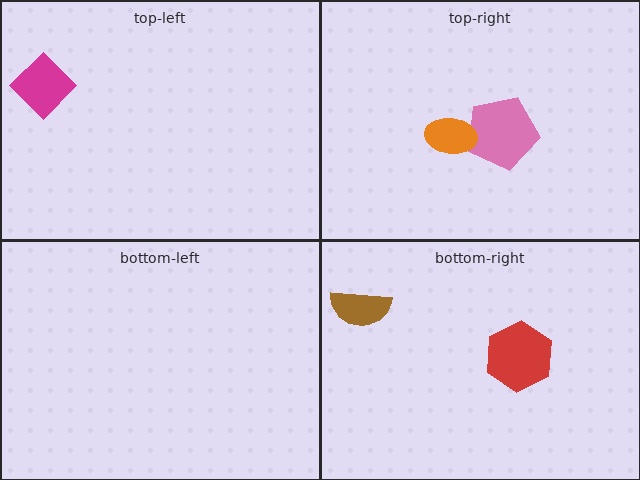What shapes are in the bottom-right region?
The brown semicircle, the red hexagon.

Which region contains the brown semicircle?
The bottom-right region.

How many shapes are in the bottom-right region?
2.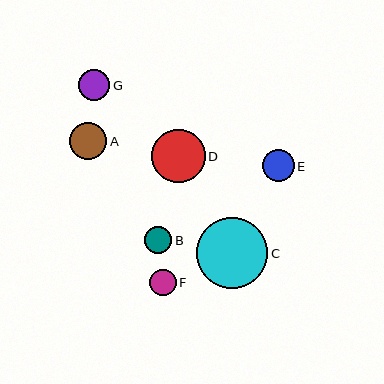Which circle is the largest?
Circle C is the largest with a size of approximately 71 pixels.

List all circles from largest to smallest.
From largest to smallest: C, D, A, E, G, B, F.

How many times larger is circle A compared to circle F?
Circle A is approximately 1.4 times the size of circle F.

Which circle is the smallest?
Circle F is the smallest with a size of approximately 26 pixels.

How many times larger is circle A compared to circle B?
Circle A is approximately 1.3 times the size of circle B.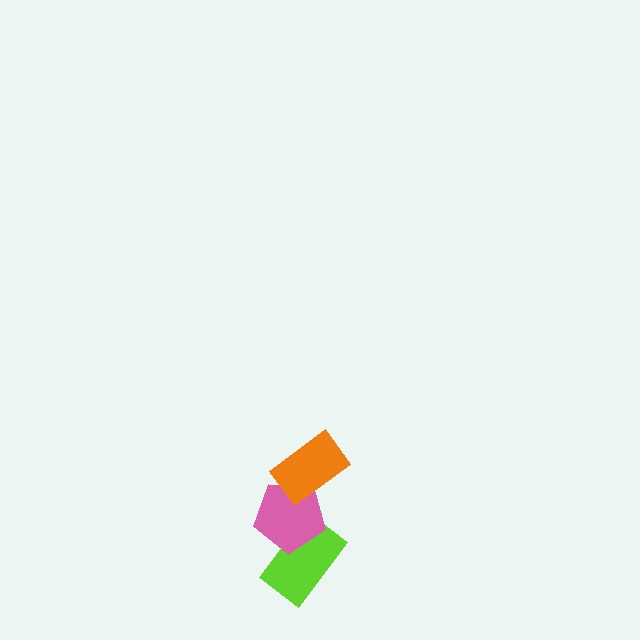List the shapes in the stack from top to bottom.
From top to bottom: the orange rectangle, the pink pentagon, the lime rectangle.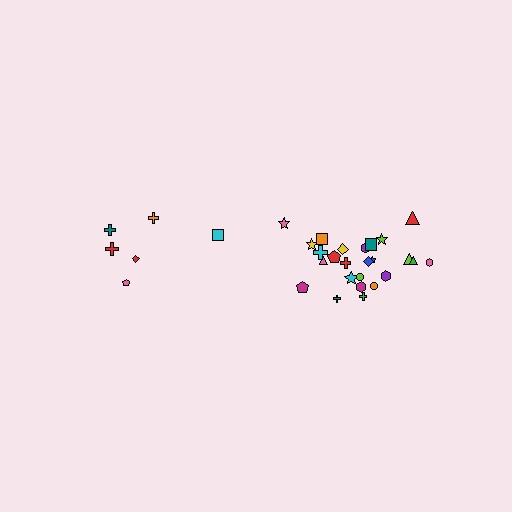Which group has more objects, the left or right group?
The right group.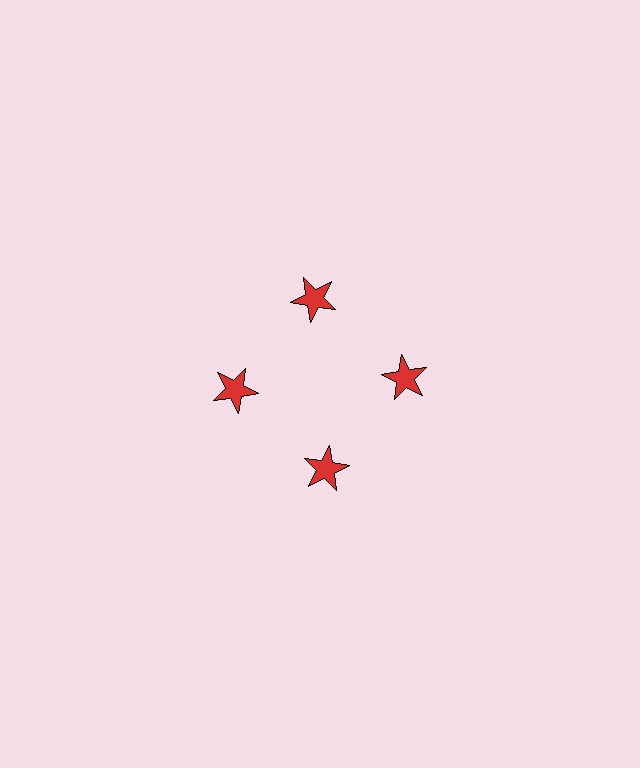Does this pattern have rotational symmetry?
Yes, this pattern has 4-fold rotational symmetry. It looks the same after rotating 90 degrees around the center.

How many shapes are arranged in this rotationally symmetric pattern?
There are 4 shapes, arranged in 4 groups of 1.